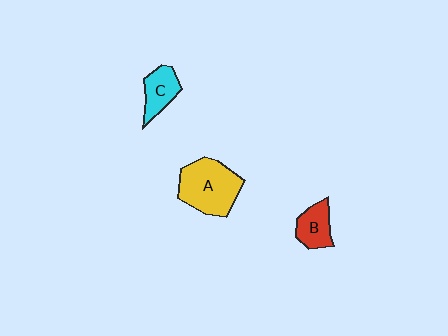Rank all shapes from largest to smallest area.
From largest to smallest: A (yellow), C (cyan), B (red).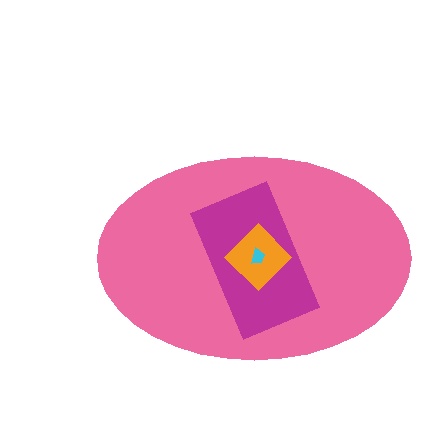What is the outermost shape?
The pink ellipse.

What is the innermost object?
The cyan trapezoid.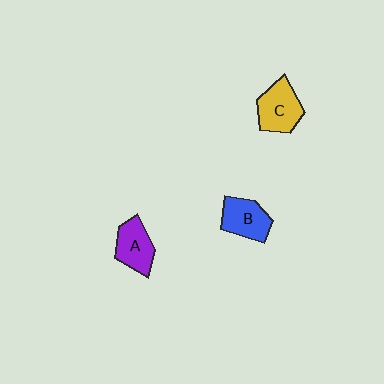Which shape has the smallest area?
Shape A (purple).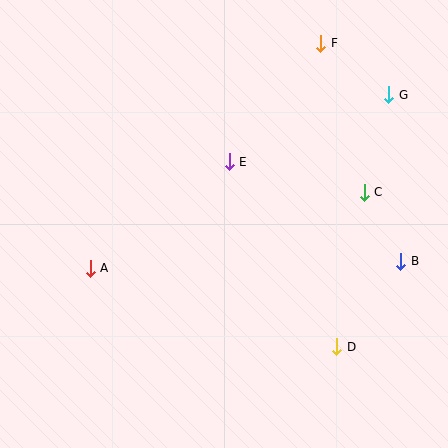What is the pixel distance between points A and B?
The distance between A and B is 310 pixels.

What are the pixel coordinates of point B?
Point B is at (401, 261).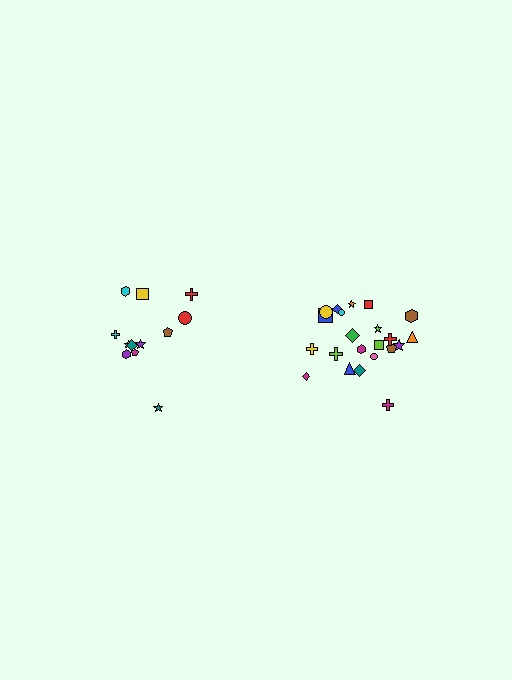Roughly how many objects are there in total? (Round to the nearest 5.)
Roughly 35 objects in total.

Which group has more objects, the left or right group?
The right group.